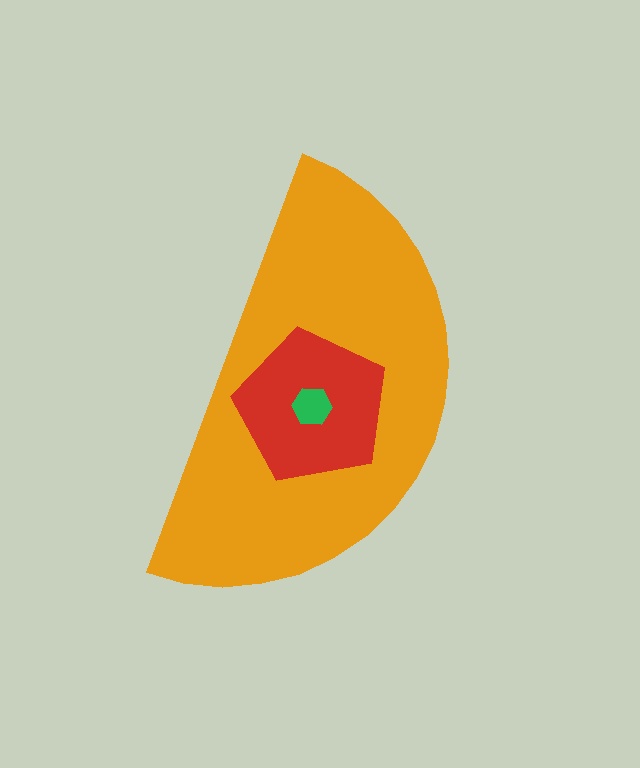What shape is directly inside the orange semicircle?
The red pentagon.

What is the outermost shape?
The orange semicircle.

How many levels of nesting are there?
3.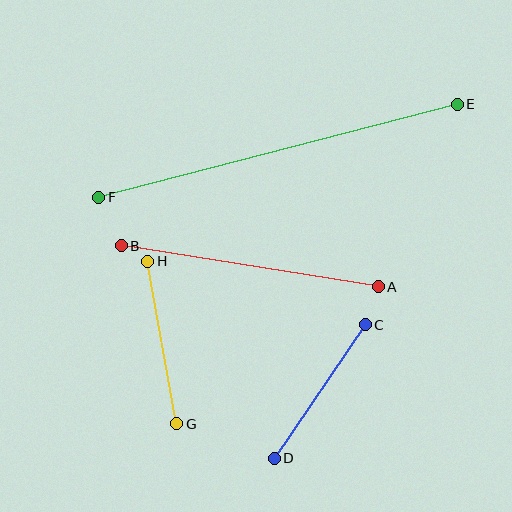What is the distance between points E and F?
The distance is approximately 370 pixels.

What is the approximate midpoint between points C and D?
The midpoint is at approximately (320, 392) pixels.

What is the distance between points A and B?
The distance is approximately 260 pixels.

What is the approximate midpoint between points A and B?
The midpoint is at approximately (250, 266) pixels.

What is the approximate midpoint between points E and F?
The midpoint is at approximately (278, 151) pixels.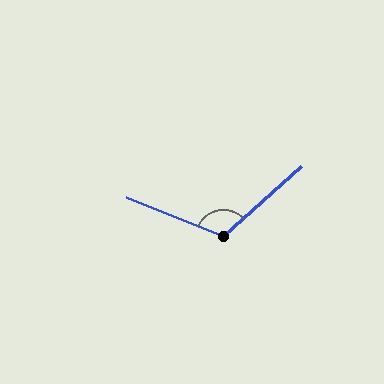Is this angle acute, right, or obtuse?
It is obtuse.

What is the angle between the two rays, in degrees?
Approximately 116 degrees.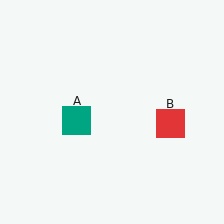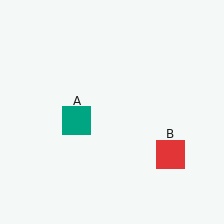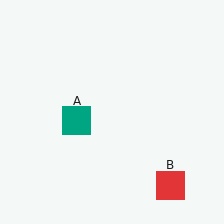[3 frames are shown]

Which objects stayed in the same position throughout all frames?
Teal square (object A) remained stationary.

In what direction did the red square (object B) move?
The red square (object B) moved down.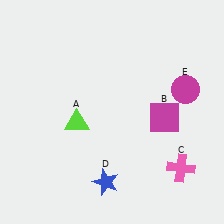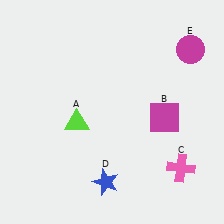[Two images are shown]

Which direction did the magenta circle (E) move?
The magenta circle (E) moved up.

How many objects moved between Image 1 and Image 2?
1 object moved between the two images.